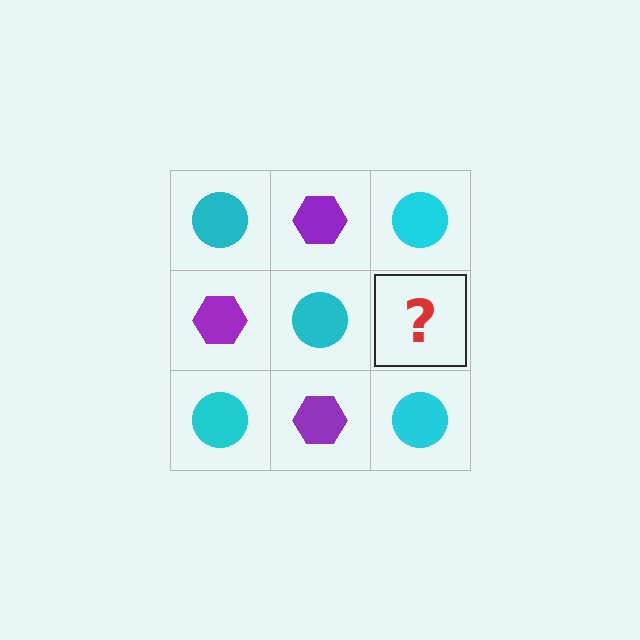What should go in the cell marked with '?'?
The missing cell should contain a purple hexagon.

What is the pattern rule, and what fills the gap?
The rule is that it alternates cyan circle and purple hexagon in a checkerboard pattern. The gap should be filled with a purple hexagon.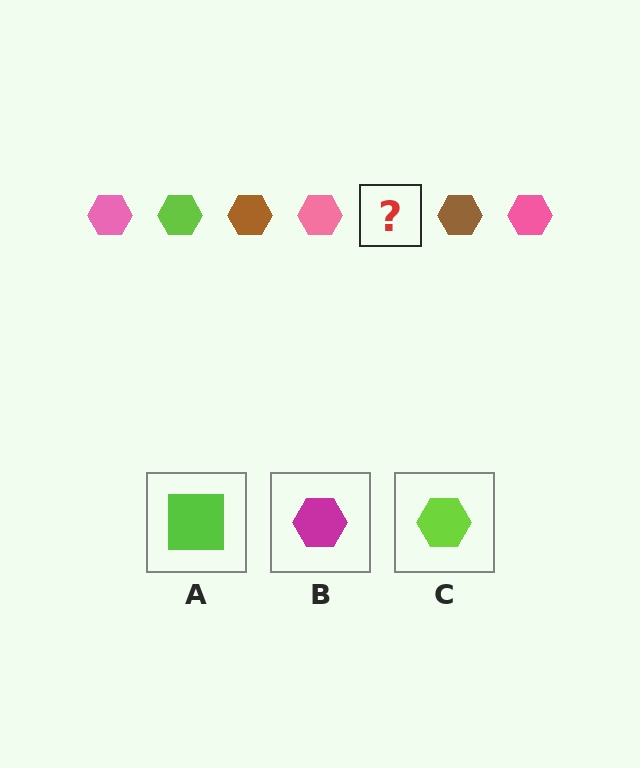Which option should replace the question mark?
Option C.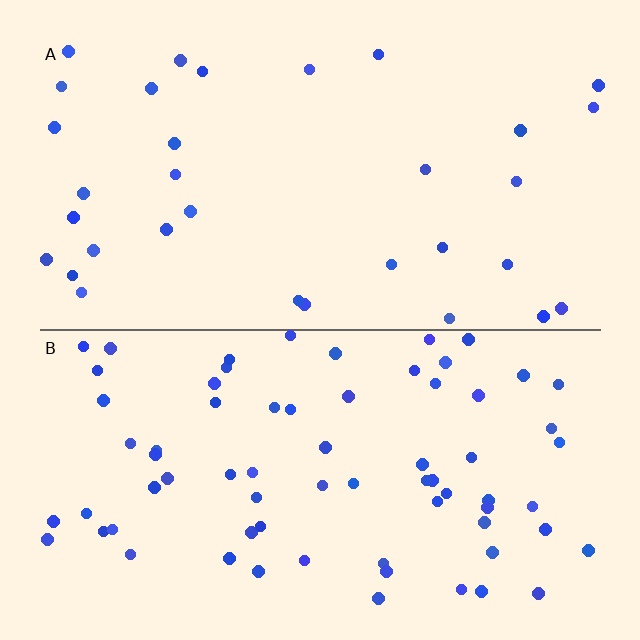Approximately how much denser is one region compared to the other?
Approximately 2.2× — region B over region A.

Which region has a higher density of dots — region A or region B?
B (the bottom).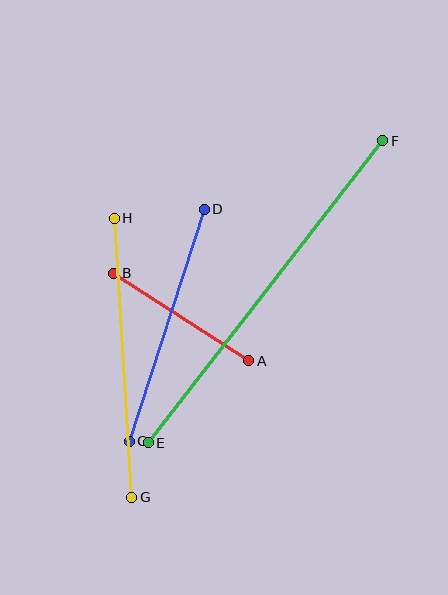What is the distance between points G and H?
The distance is approximately 279 pixels.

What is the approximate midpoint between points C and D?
The midpoint is at approximately (167, 325) pixels.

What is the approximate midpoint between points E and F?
The midpoint is at approximately (266, 292) pixels.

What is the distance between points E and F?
The distance is approximately 382 pixels.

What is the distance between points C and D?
The distance is approximately 244 pixels.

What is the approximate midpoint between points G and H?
The midpoint is at approximately (123, 358) pixels.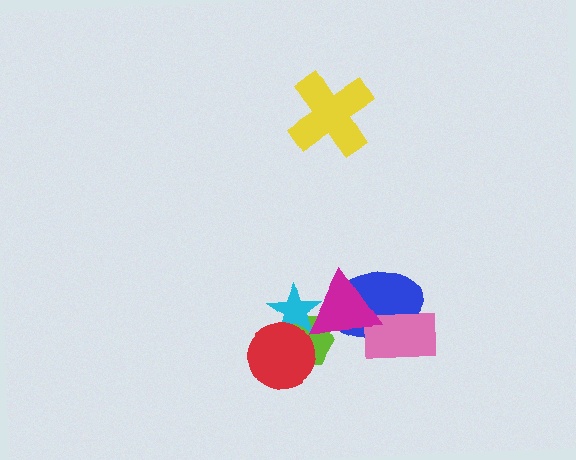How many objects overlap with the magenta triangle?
4 objects overlap with the magenta triangle.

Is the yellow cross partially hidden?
No, no other shape covers it.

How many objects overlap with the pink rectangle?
2 objects overlap with the pink rectangle.